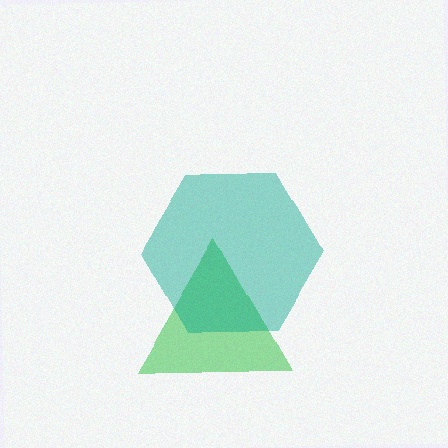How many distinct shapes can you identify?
There are 2 distinct shapes: a green triangle, a teal hexagon.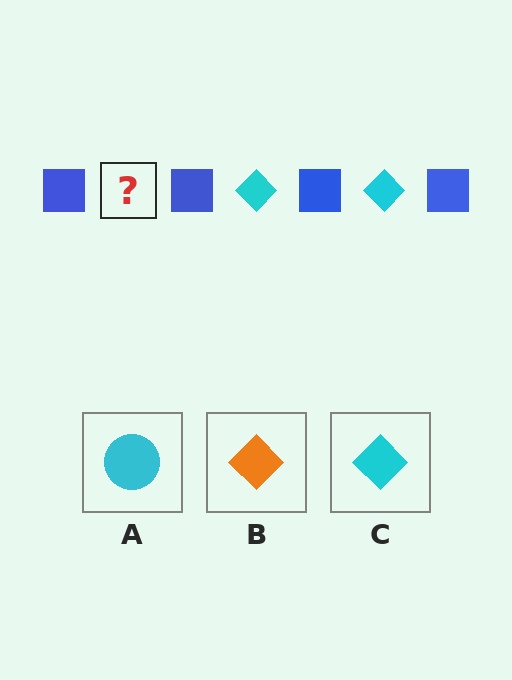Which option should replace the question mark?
Option C.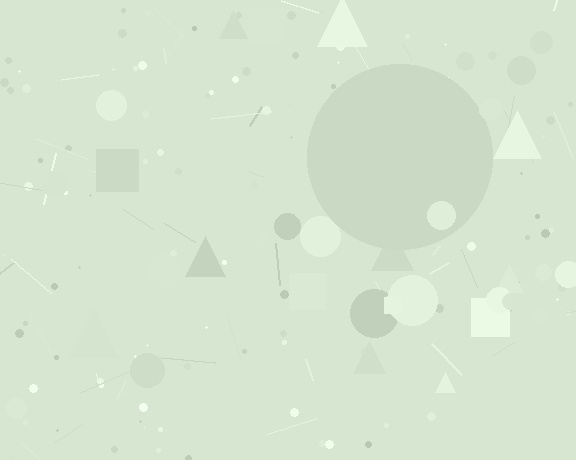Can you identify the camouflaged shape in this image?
The camouflaged shape is a circle.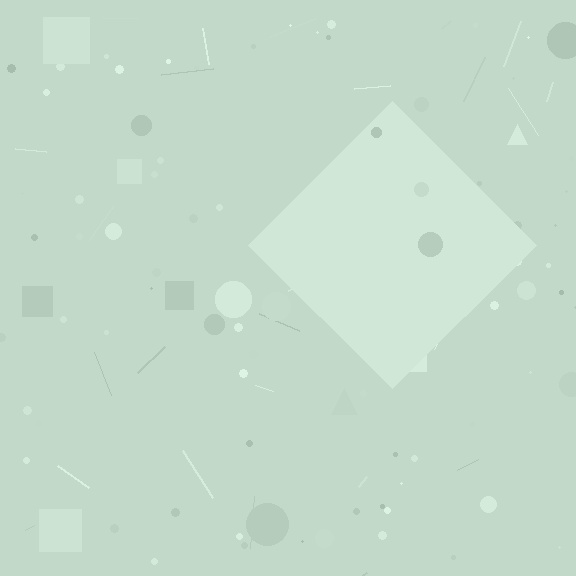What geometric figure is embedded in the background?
A diamond is embedded in the background.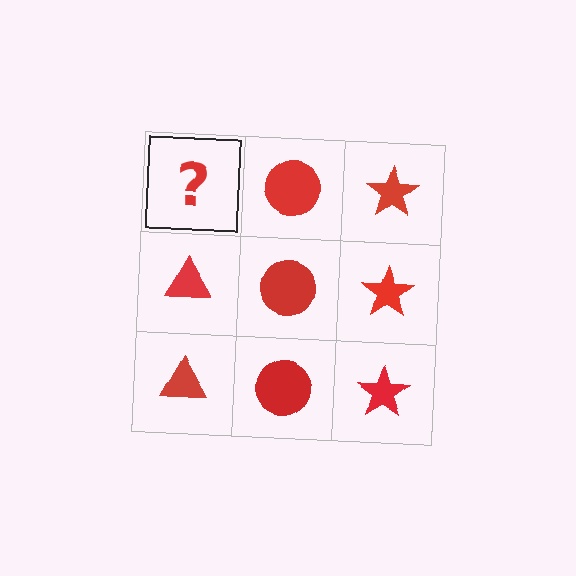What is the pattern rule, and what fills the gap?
The rule is that each column has a consistent shape. The gap should be filled with a red triangle.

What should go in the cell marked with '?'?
The missing cell should contain a red triangle.